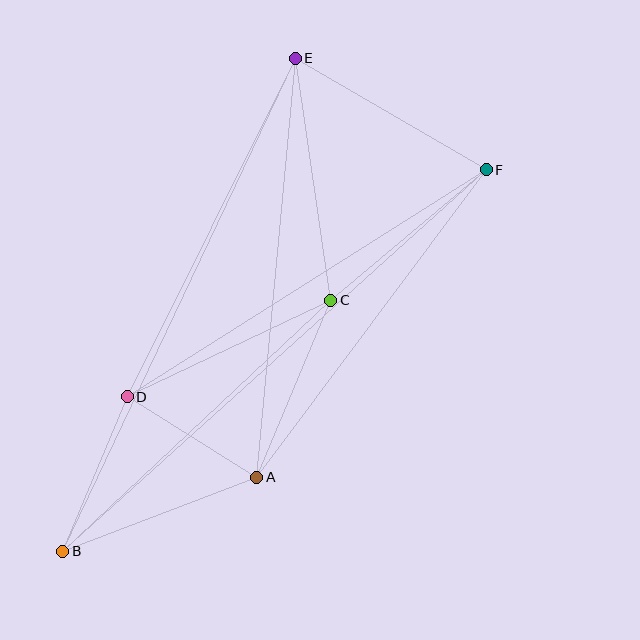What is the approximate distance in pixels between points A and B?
The distance between A and B is approximately 208 pixels.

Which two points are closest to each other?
Points A and D are closest to each other.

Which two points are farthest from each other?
Points B and F are farthest from each other.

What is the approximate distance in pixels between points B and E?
The distance between B and E is approximately 545 pixels.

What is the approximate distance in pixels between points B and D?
The distance between B and D is approximately 167 pixels.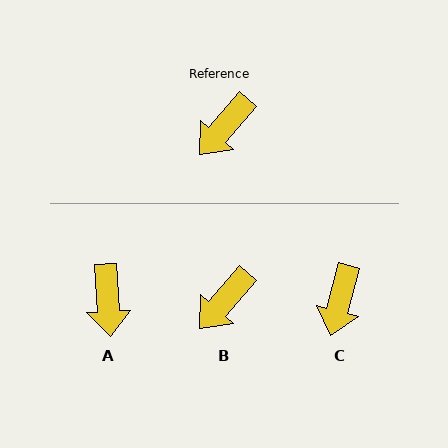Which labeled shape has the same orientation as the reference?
B.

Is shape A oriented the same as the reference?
No, it is off by about 45 degrees.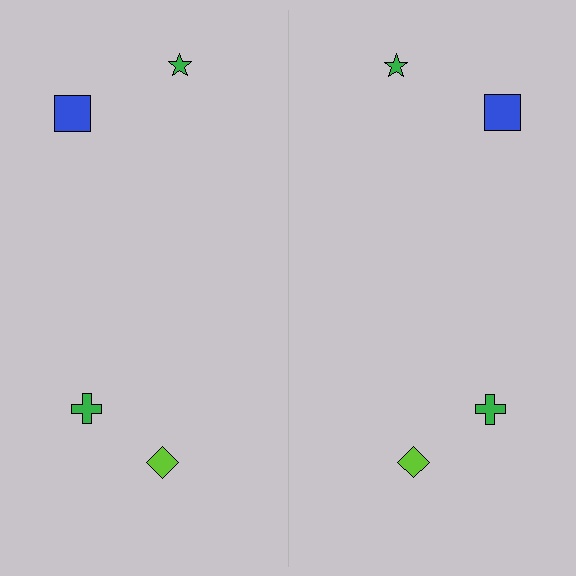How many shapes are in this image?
There are 8 shapes in this image.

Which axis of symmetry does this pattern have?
The pattern has a vertical axis of symmetry running through the center of the image.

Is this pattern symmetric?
Yes, this pattern has bilateral (reflection) symmetry.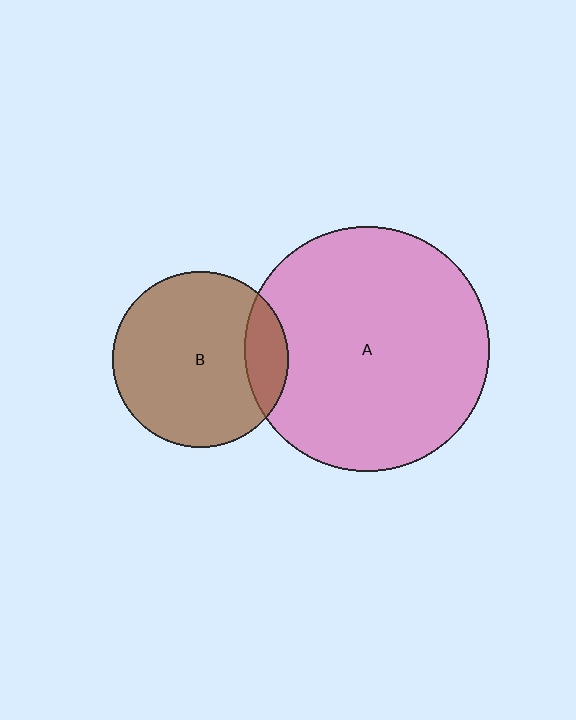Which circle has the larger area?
Circle A (pink).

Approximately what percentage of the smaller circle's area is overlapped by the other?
Approximately 15%.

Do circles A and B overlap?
Yes.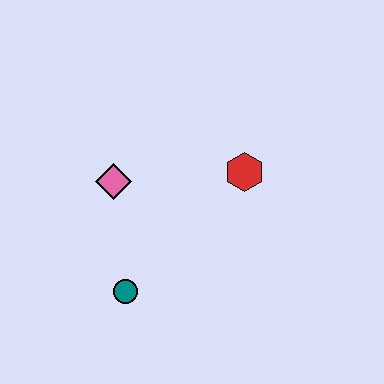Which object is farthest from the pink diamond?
The red hexagon is farthest from the pink diamond.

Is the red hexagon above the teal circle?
Yes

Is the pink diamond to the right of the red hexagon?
No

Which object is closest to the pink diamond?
The teal circle is closest to the pink diamond.